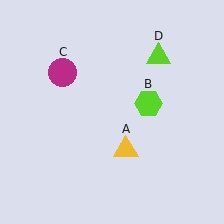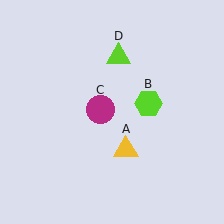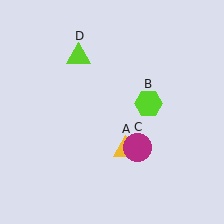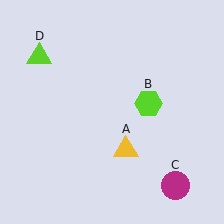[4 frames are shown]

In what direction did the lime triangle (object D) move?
The lime triangle (object D) moved left.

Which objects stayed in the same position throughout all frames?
Yellow triangle (object A) and lime hexagon (object B) remained stationary.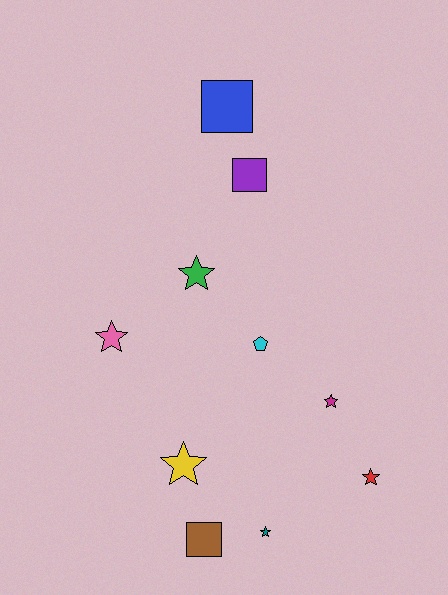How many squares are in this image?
There are 3 squares.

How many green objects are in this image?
There is 1 green object.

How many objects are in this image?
There are 10 objects.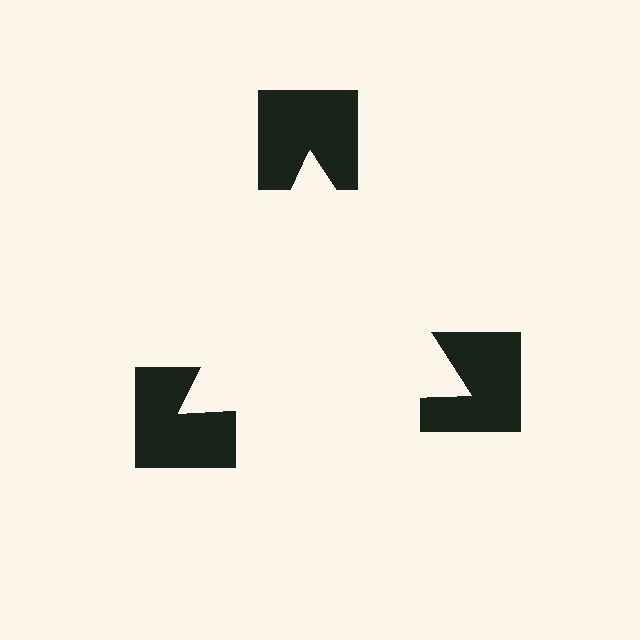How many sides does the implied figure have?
3 sides.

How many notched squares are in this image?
There are 3 — one at each vertex of the illusory triangle.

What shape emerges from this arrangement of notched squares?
An illusory triangle — its edges are inferred from the aligned wedge cuts in the notched squares, not physically drawn.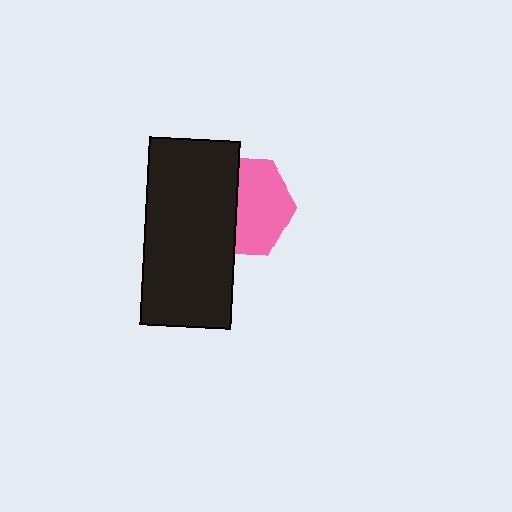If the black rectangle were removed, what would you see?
You would see the complete pink hexagon.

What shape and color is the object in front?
The object in front is a black rectangle.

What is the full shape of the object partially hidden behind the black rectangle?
The partially hidden object is a pink hexagon.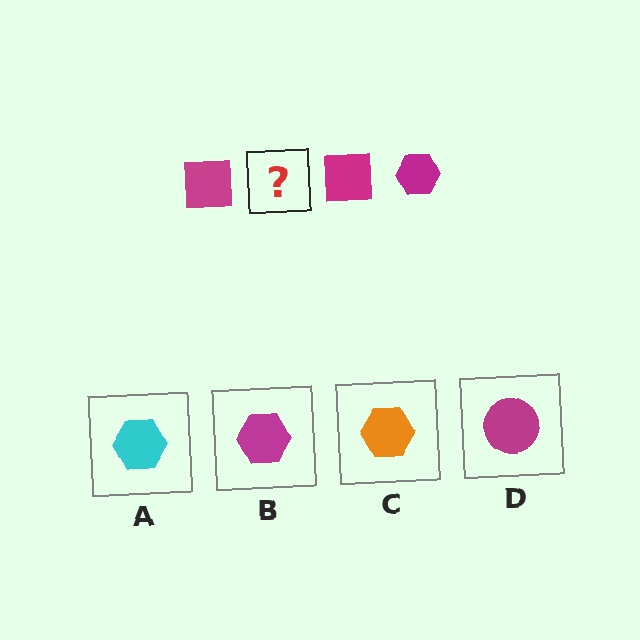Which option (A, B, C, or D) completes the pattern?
B.